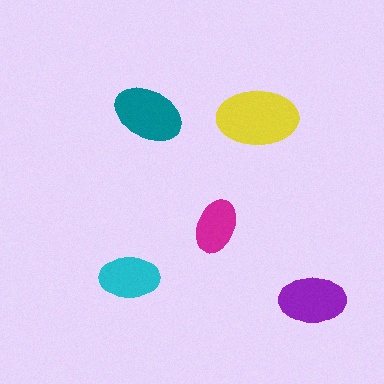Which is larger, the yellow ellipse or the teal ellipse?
The yellow one.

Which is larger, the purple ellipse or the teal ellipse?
The teal one.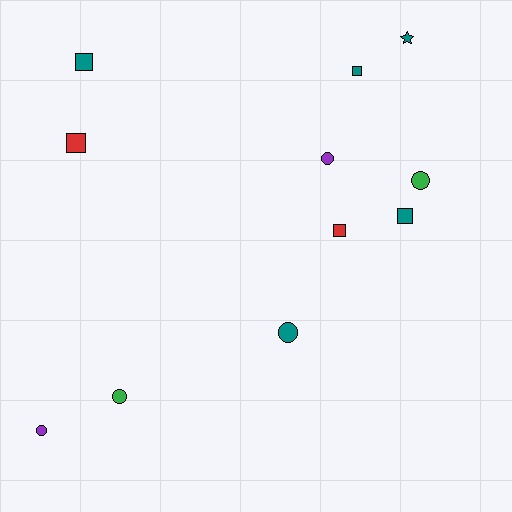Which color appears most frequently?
Teal, with 5 objects.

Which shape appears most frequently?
Circle, with 5 objects.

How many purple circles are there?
There are 2 purple circles.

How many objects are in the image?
There are 11 objects.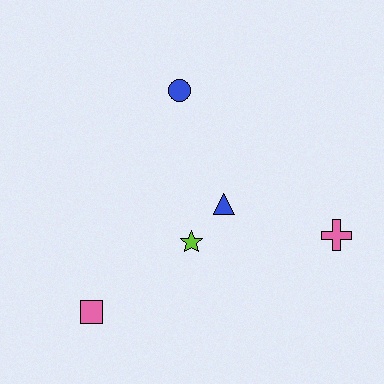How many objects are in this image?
There are 5 objects.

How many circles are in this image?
There is 1 circle.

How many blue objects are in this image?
There are 2 blue objects.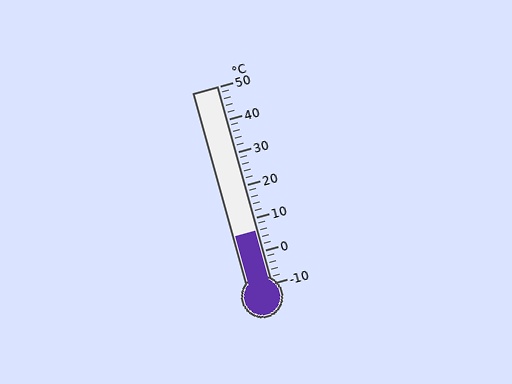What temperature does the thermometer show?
The thermometer shows approximately 6°C.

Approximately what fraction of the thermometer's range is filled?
The thermometer is filled to approximately 25% of its range.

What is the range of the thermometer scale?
The thermometer scale ranges from -10°C to 50°C.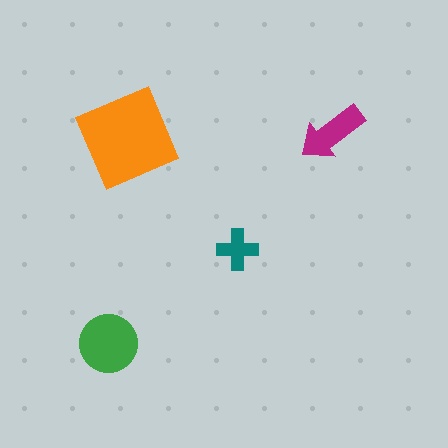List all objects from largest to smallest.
The orange diamond, the green circle, the magenta arrow, the teal cross.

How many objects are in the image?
There are 4 objects in the image.